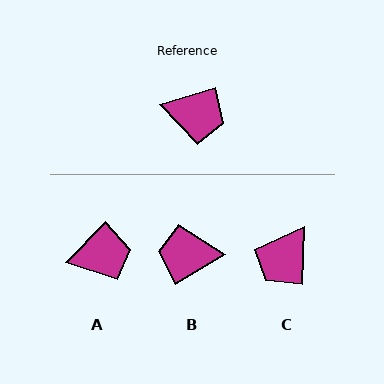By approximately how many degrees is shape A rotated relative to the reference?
Approximately 29 degrees counter-clockwise.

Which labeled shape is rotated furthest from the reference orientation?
B, about 165 degrees away.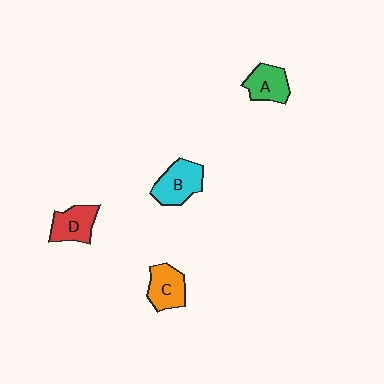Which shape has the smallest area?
Shape A (green).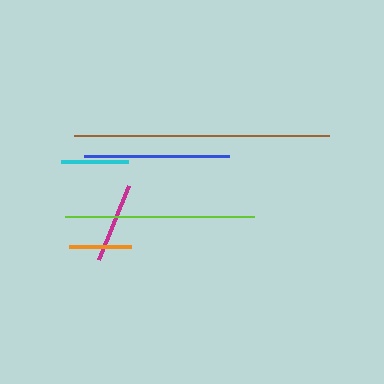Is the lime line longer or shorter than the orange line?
The lime line is longer than the orange line.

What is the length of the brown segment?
The brown segment is approximately 255 pixels long.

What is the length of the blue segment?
The blue segment is approximately 146 pixels long.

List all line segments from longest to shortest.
From longest to shortest: brown, lime, blue, magenta, cyan, orange.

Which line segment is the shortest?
The orange line is the shortest at approximately 62 pixels.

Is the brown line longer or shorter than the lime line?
The brown line is longer than the lime line.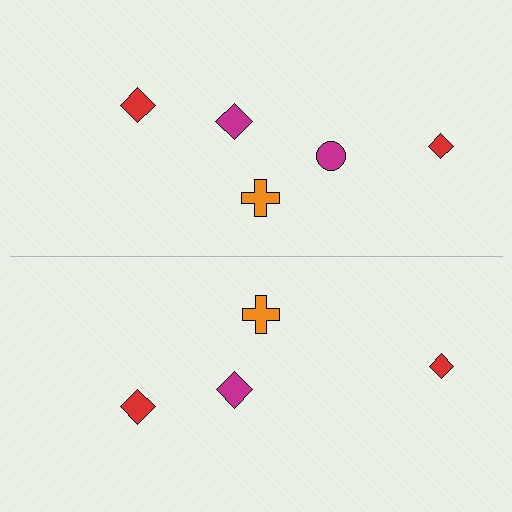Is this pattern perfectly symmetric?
No, the pattern is not perfectly symmetric. A magenta circle is missing from the bottom side.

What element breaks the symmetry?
A magenta circle is missing from the bottom side.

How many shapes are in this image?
There are 9 shapes in this image.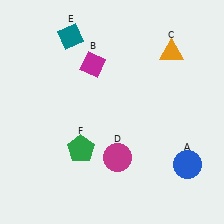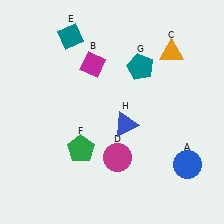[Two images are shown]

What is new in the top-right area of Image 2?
A teal pentagon (G) was added in the top-right area of Image 2.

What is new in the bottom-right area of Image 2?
A blue triangle (H) was added in the bottom-right area of Image 2.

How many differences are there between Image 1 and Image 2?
There are 2 differences between the two images.